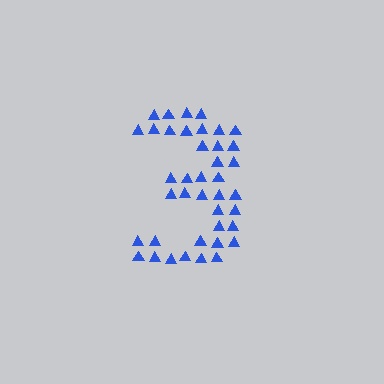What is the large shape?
The large shape is the digit 3.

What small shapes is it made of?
It is made of small triangles.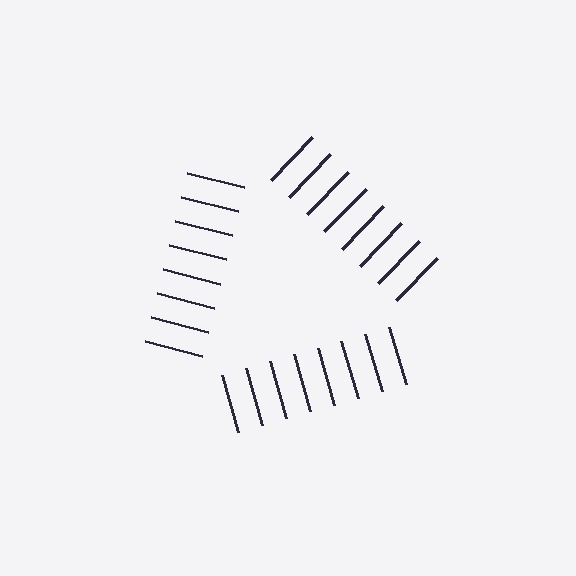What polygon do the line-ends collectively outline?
An illusory triangle — the line segments terminate on its edges but no continuous stroke is drawn.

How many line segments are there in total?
24 — 8 along each of the 3 edges.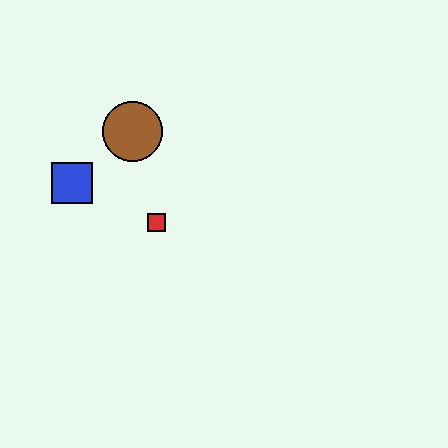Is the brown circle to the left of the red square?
Yes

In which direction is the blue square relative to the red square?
The blue square is to the left of the red square.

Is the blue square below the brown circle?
Yes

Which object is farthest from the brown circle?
The red square is farthest from the brown circle.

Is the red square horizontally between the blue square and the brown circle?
No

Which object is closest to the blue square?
The brown circle is closest to the blue square.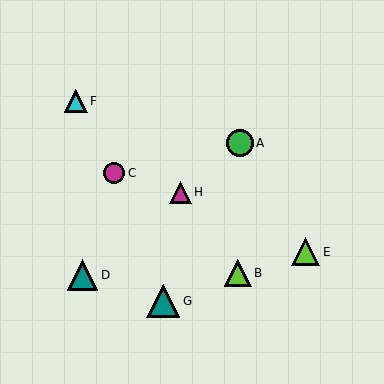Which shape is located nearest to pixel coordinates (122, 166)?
The magenta circle (labeled C) at (114, 173) is nearest to that location.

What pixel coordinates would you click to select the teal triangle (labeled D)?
Click at (82, 275) to select the teal triangle D.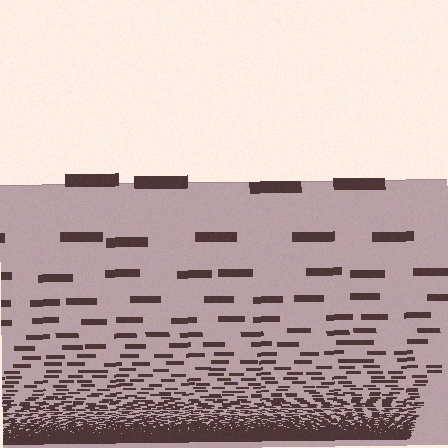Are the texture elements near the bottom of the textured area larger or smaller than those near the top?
Smaller. The gradient is inverted — elements near the bottom are smaller and denser.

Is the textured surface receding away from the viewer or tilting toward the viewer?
The surface appears to tilt toward the viewer. Texture elements get larger and sparser toward the top.